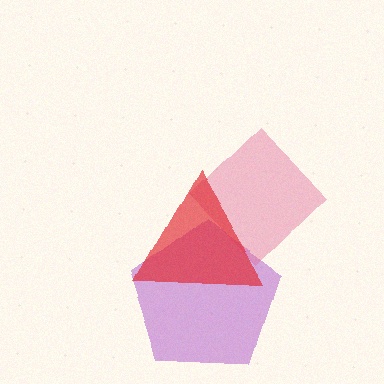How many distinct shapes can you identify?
There are 3 distinct shapes: a purple pentagon, a pink diamond, a red triangle.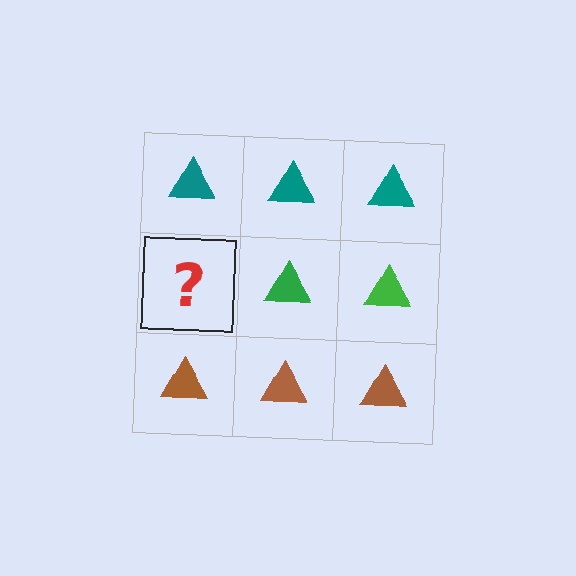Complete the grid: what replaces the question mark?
The question mark should be replaced with a green triangle.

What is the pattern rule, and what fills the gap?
The rule is that each row has a consistent color. The gap should be filled with a green triangle.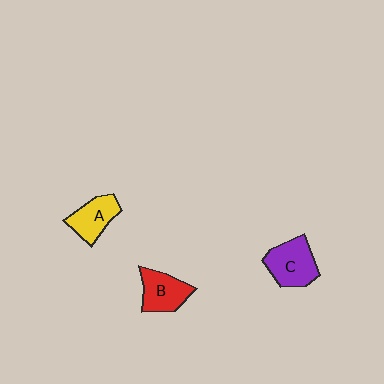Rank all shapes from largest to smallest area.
From largest to smallest: C (purple), B (red), A (yellow).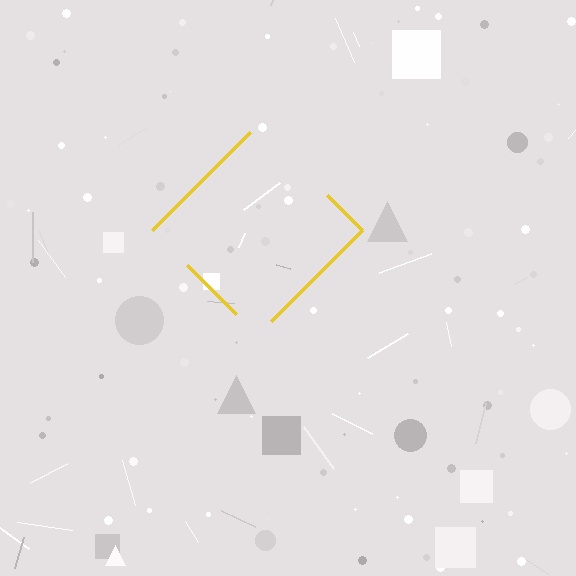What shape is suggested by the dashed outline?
The dashed outline suggests a diamond.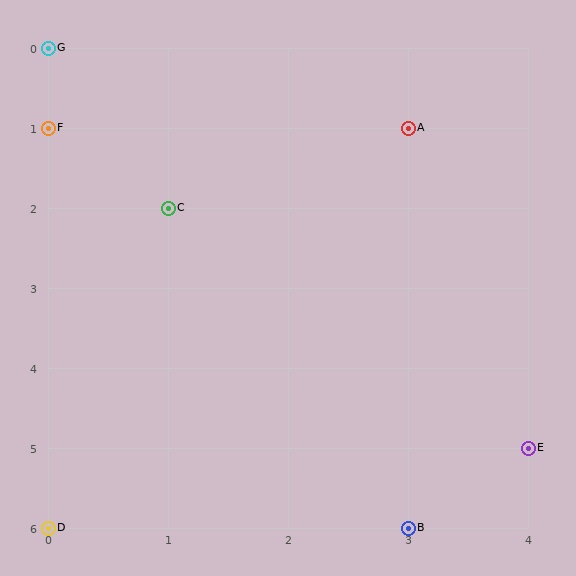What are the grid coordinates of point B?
Point B is at grid coordinates (3, 6).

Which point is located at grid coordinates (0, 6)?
Point D is at (0, 6).